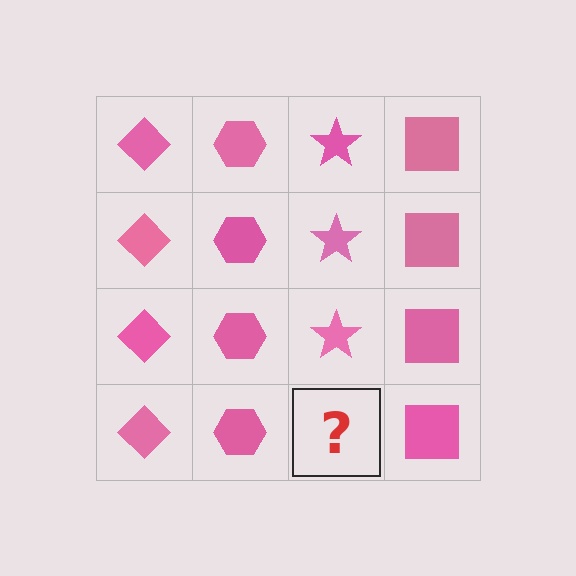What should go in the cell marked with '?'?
The missing cell should contain a pink star.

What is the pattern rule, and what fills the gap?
The rule is that each column has a consistent shape. The gap should be filled with a pink star.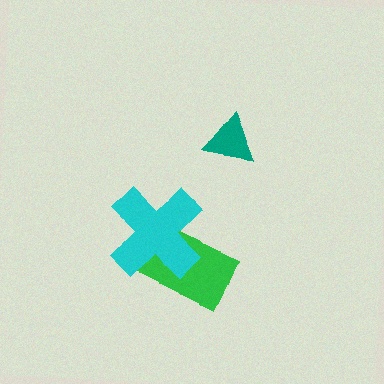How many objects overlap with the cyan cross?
1 object overlaps with the cyan cross.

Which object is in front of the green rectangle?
The cyan cross is in front of the green rectangle.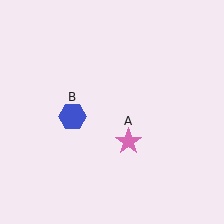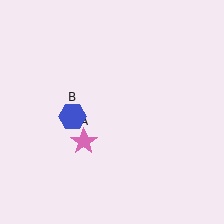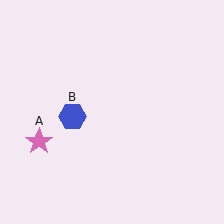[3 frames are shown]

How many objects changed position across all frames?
1 object changed position: pink star (object A).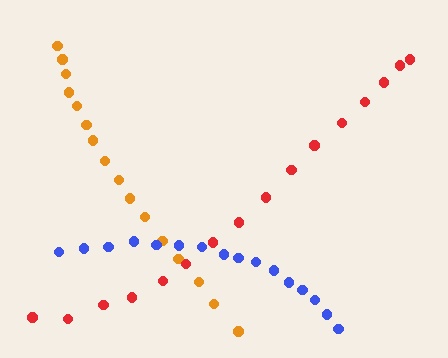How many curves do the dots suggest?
There are 3 distinct paths.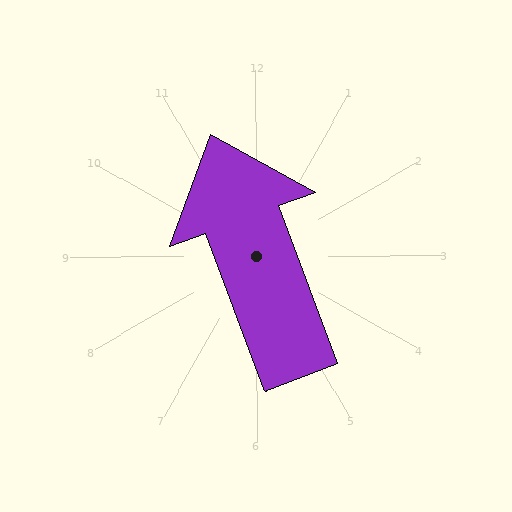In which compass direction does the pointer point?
North.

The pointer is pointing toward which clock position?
Roughly 11 o'clock.